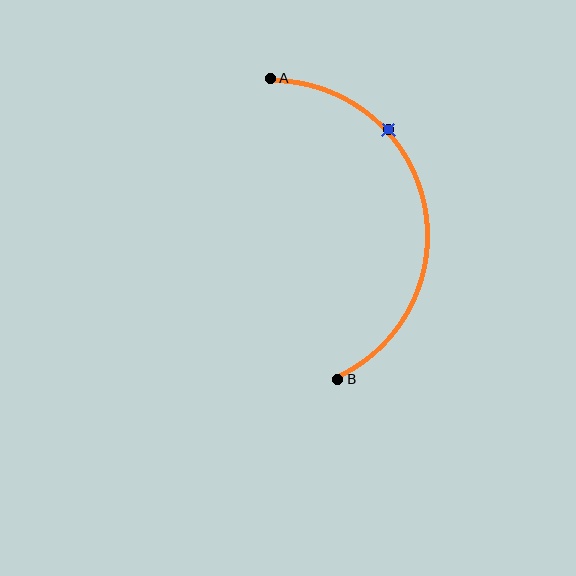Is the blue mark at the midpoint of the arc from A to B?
No. The blue mark lies on the arc but is closer to endpoint A. The arc midpoint would be at the point on the curve equidistant along the arc from both A and B.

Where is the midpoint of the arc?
The arc midpoint is the point on the curve farthest from the straight line joining A and B. It sits to the right of that line.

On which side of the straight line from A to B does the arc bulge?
The arc bulges to the right of the straight line connecting A and B.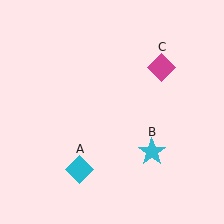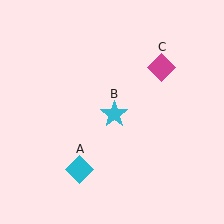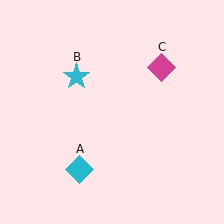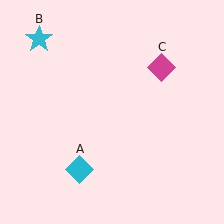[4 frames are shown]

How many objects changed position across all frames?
1 object changed position: cyan star (object B).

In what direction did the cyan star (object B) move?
The cyan star (object B) moved up and to the left.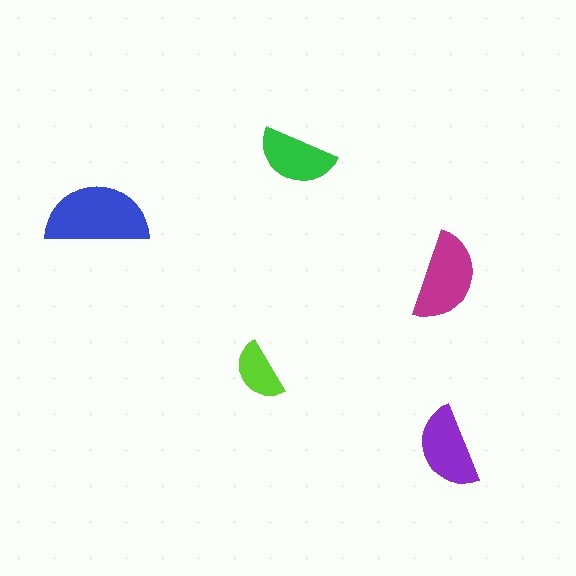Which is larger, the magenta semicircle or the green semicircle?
The magenta one.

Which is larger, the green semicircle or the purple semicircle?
The purple one.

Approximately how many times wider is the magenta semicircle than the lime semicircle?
About 1.5 times wider.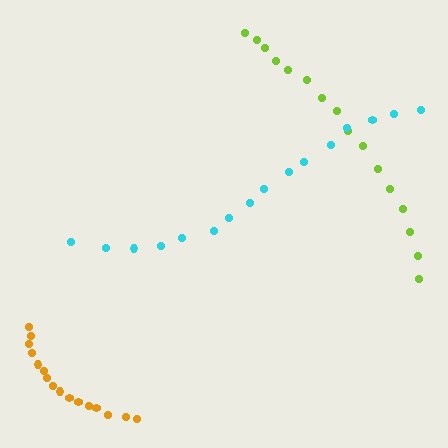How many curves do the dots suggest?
There are 3 distinct paths.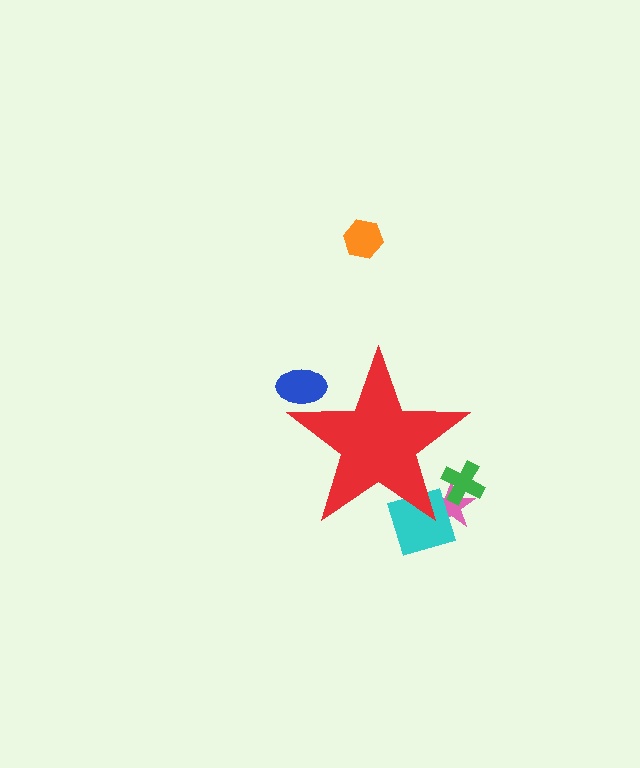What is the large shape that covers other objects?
A red star.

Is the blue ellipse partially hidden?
Yes, the blue ellipse is partially hidden behind the red star.